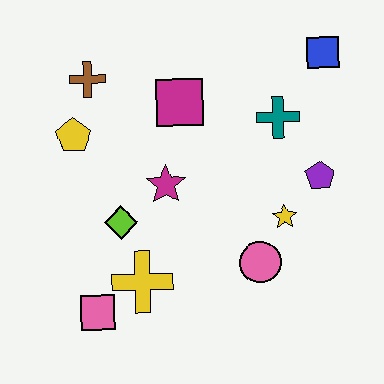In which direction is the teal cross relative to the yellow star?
The teal cross is above the yellow star.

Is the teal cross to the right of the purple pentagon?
No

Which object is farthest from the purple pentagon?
The pink square is farthest from the purple pentagon.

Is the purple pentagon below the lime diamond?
No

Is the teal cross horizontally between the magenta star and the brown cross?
No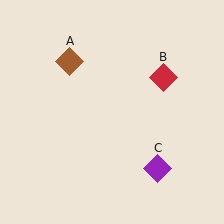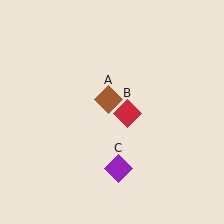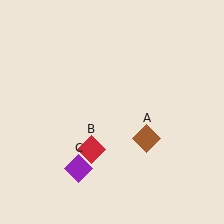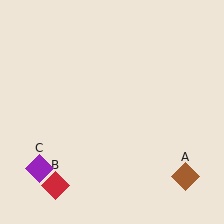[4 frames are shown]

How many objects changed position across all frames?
3 objects changed position: brown diamond (object A), red diamond (object B), purple diamond (object C).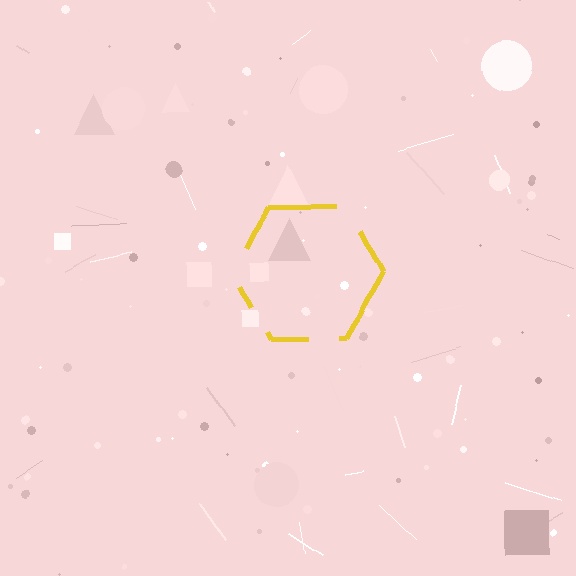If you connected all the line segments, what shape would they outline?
They would outline a hexagon.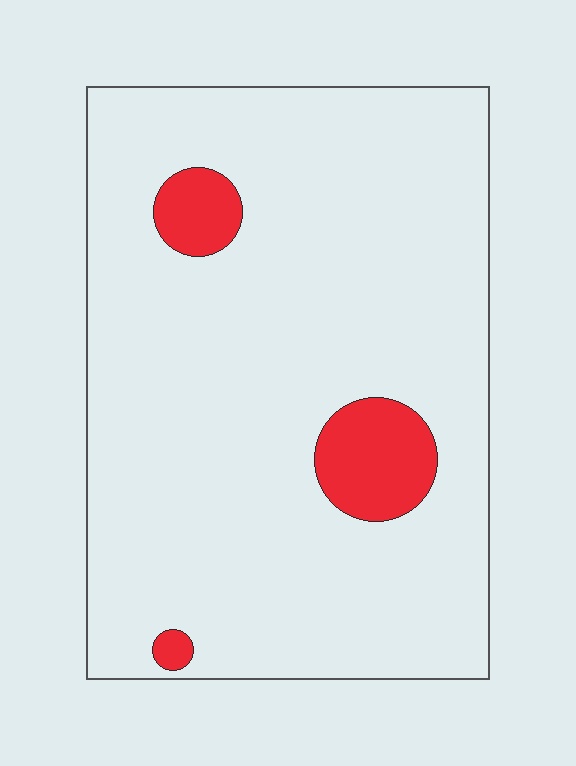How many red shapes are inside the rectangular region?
3.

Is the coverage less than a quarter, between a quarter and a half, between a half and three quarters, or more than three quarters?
Less than a quarter.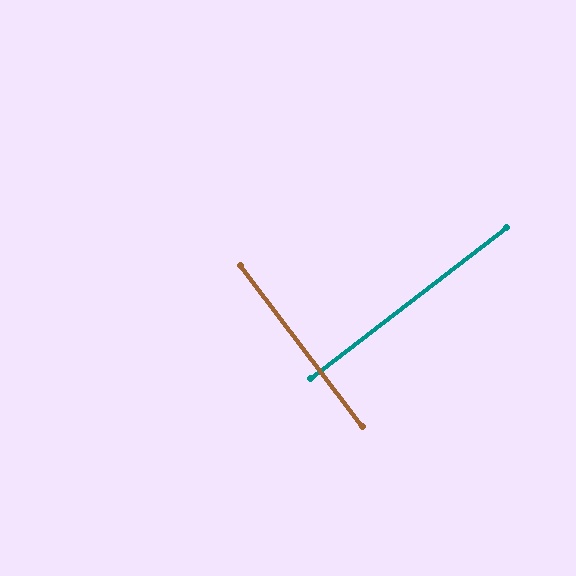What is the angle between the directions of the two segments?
Approximately 90 degrees.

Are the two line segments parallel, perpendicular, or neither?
Perpendicular — they meet at approximately 90°.